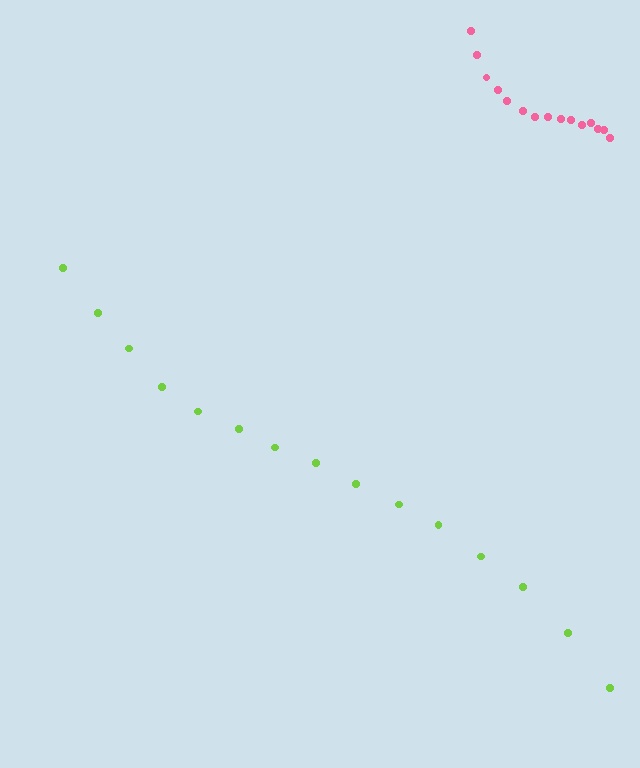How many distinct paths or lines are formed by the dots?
There are 2 distinct paths.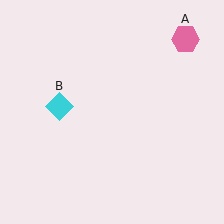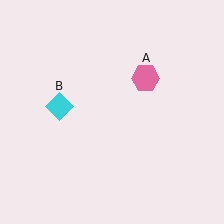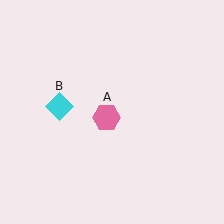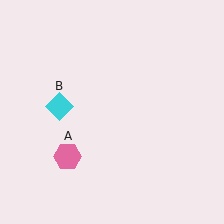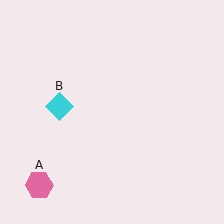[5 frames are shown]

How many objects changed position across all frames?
1 object changed position: pink hexagon (object A).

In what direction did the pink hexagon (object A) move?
The pink hexagon (object A) moved down and to the left.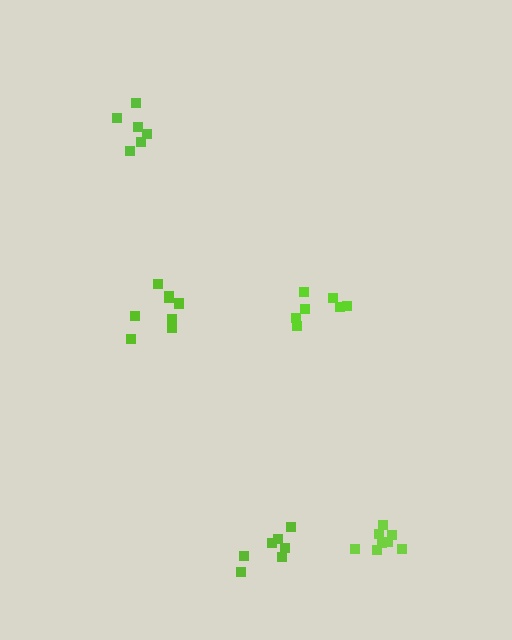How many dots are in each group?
Group 1: 6 dots, Group 2: 8 dots, Group 3: 7 dots, Group 4: 7 dots, Group 5: 8 dots (36 total).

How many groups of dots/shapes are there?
There are 5 groups.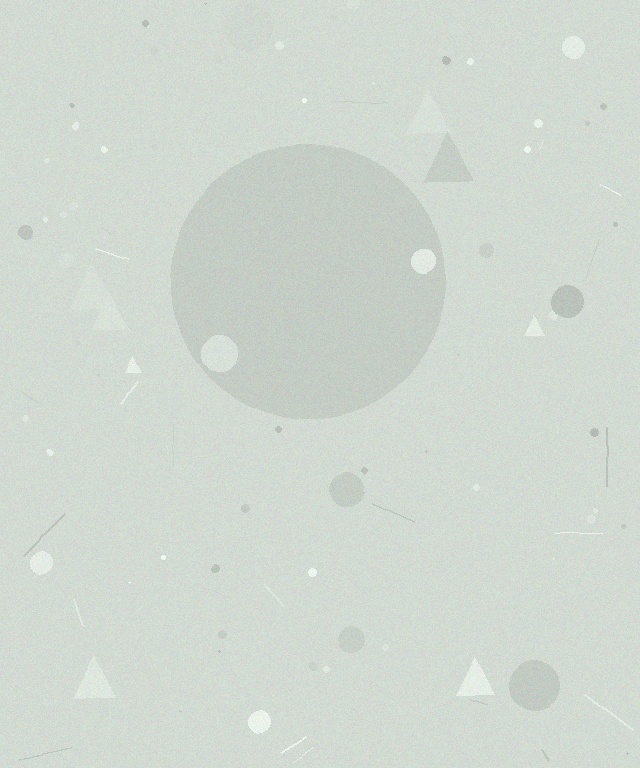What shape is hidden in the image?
A circle is hidden in the image.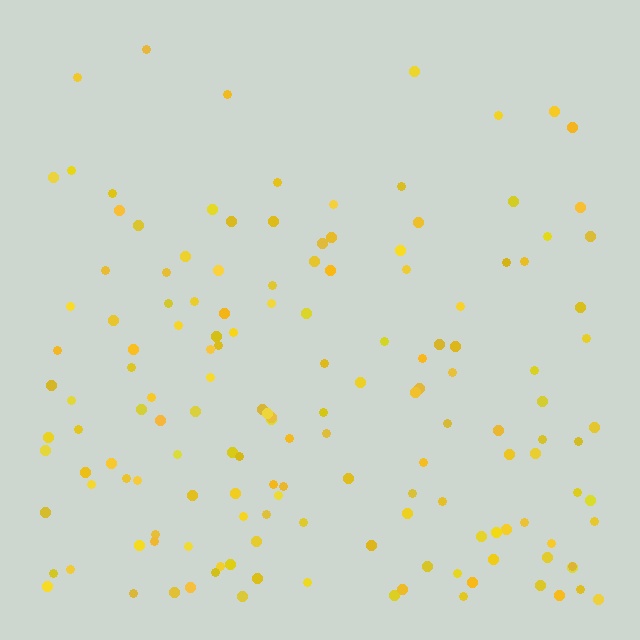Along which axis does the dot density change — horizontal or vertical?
Vertical.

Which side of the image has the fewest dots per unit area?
The top.